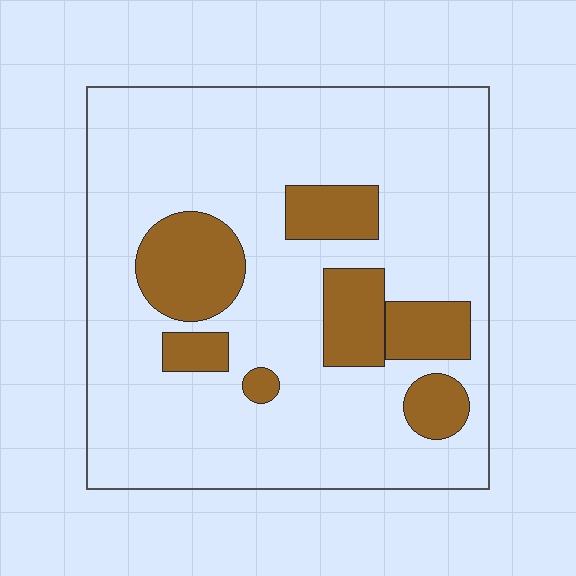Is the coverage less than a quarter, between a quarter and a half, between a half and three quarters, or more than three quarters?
Less than a quarter.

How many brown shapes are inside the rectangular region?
7.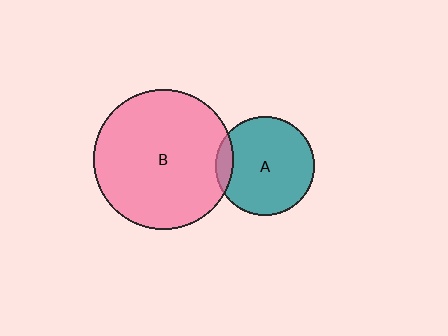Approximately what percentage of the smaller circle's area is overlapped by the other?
Approximately 10%.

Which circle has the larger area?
Circle B (pink).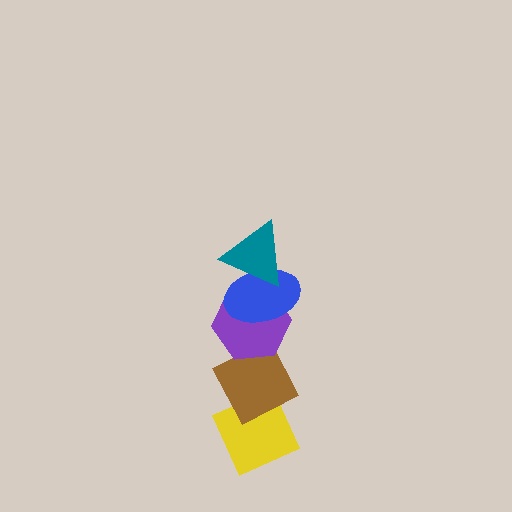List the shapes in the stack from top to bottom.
From top to bottom: the teal triangle, the blue ellipse, the purple hexagon, the brown diamond, the yellow diamond.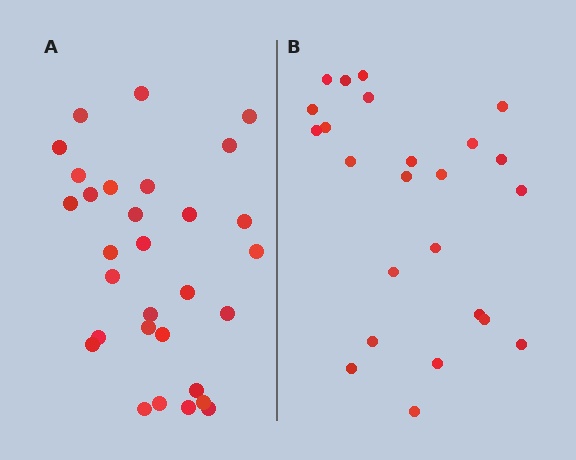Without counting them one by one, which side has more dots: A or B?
Region A (the left region) has more dots.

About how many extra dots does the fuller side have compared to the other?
Region A has about 6 more dots than region B.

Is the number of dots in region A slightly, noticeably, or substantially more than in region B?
Region A has noticeably more, but not dramatically so. The ratio is roughly 1.2 to 1.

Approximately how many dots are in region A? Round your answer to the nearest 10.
About 30 dots.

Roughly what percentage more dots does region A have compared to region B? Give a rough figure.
About 25% more.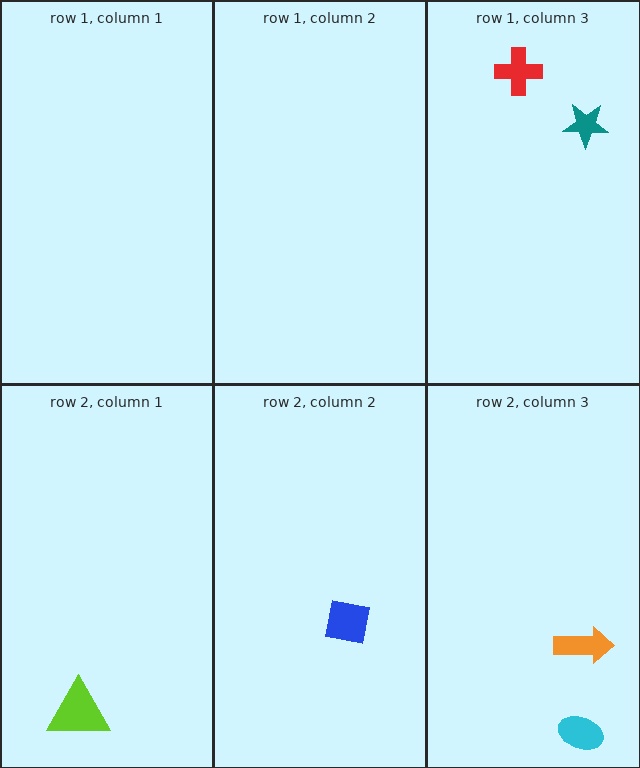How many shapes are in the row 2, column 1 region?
1.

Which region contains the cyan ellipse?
The row 2, column 3 region.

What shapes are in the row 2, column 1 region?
The lime triangle.